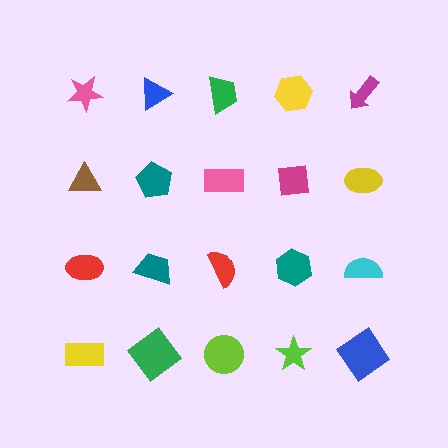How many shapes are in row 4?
5 shapes.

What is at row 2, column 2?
A teal pentagon.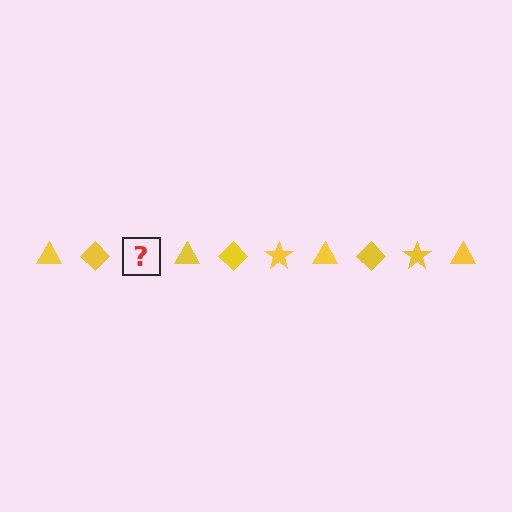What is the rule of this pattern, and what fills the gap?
The rule is that the pattern cycles through triangle, diamond, star shapes in yellow. The gap should be filled with a yellow star.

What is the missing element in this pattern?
The missing element is a yellow star.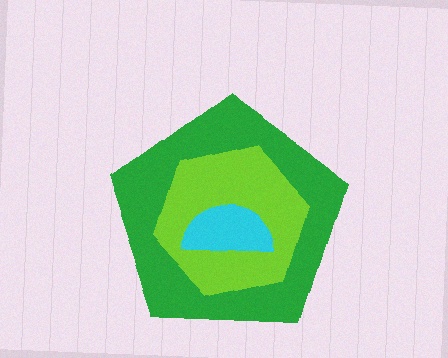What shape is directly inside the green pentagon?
The lime hexagon.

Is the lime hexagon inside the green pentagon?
Yes.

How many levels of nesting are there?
3.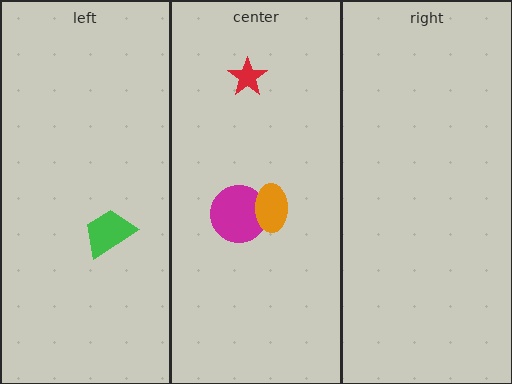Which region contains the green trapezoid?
The left region.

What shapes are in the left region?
The green trapezoid.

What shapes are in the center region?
The magenta circle, the orange ellipse, the red star.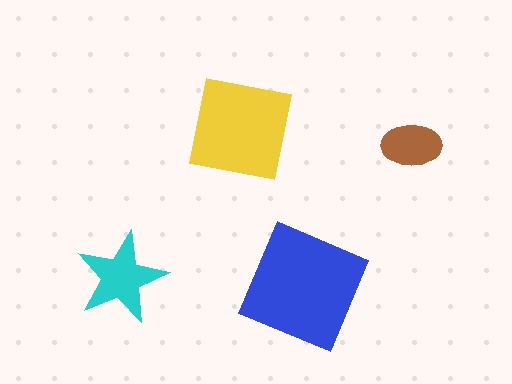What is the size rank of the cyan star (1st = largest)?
3rd.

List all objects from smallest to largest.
The brown ellipse, the cyan star, the yellow square, the blue square.